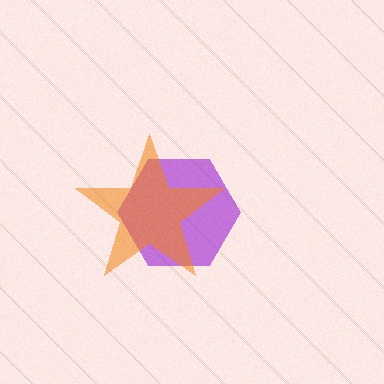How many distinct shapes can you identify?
There are 2 distinct shapes: a purple hexagon, an orange star.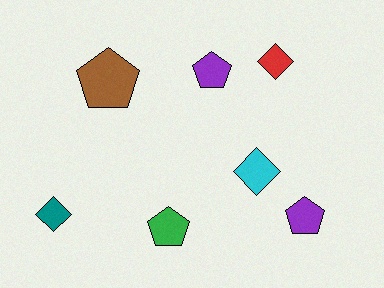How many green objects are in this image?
There is 1 green object.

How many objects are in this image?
There are 7 objects.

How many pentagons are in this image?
There are 4 pentagons.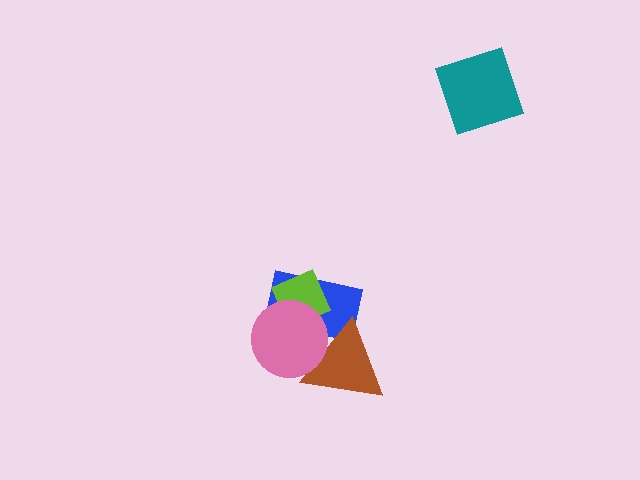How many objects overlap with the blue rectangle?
3 objects overlap with the blue rectangle.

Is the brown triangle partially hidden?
Yes, it is partially covered by another shape.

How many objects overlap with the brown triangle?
2 objects overlap with the brown triangle.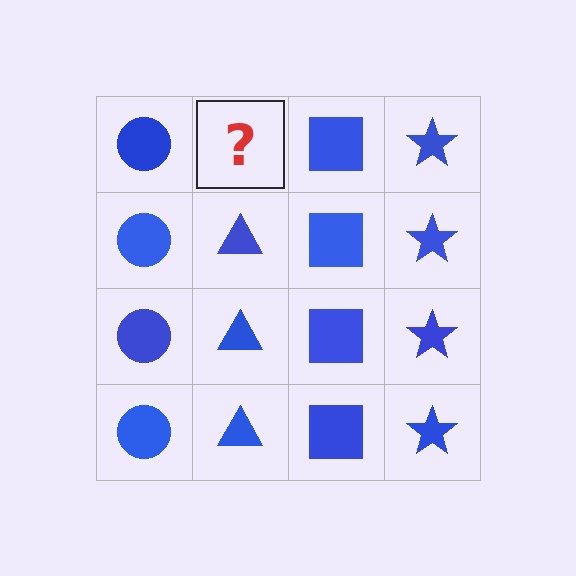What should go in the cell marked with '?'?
The missing cell should contain a blue triangle.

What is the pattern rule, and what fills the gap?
The rule is that each column has a consistent shape. The gap should be filled with a blue triangle.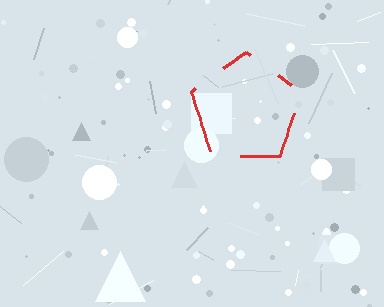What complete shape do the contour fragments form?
The contour fragments form a pentagon.